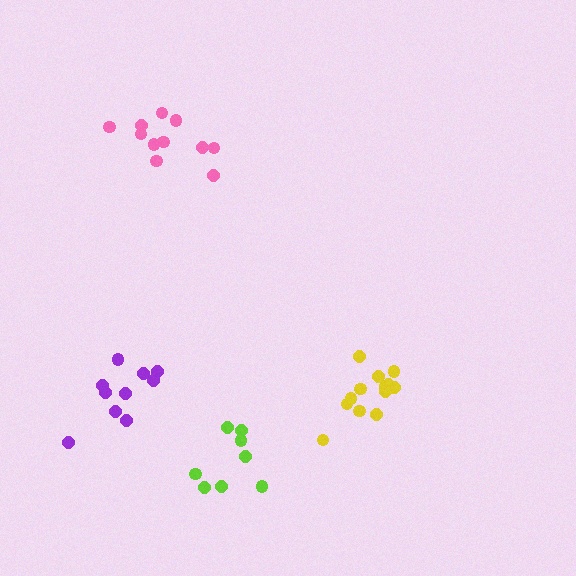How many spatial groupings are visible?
There are 4 spatial groupings.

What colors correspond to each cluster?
The clusters are colored: yellow, purple, pink, lime.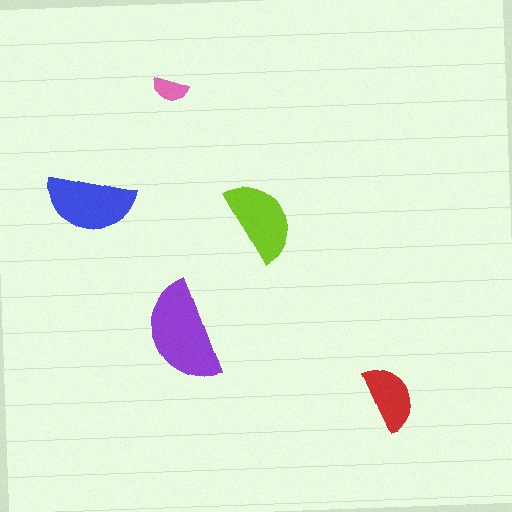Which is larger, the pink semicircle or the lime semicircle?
The lime one.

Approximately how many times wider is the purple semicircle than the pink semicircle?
About 3 times wider.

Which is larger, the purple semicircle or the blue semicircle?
The purple one.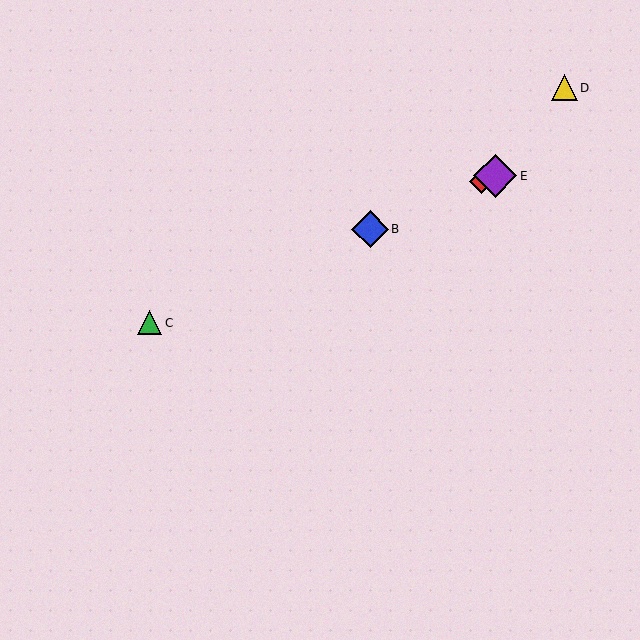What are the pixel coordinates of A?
Object A is at (482, 182).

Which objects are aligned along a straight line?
Objects A, B, C, E are aligned along a straight line.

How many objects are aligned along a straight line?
4 objects (A, B, C, E) are aligned along a straight line.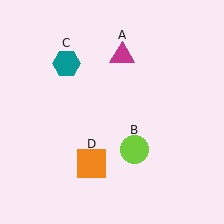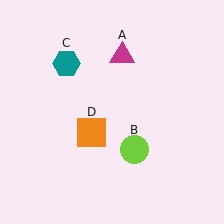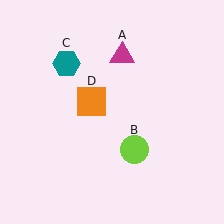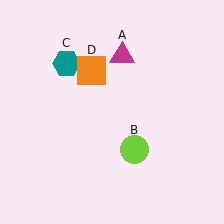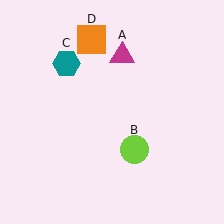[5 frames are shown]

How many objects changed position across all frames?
1 object changed position: orange square (object D).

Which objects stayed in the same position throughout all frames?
Magenta triangle (object A) and lime circle (object B) and teal hexagon (object C) remained stationary.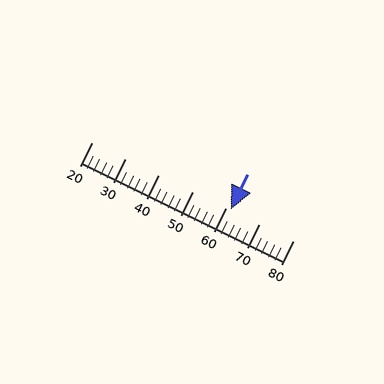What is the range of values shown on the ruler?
The ruler shows values from 20 to 80.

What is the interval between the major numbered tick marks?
The major tick marks are spaced 10 units apart.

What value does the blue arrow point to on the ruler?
The blue arrow points to approximately 61.